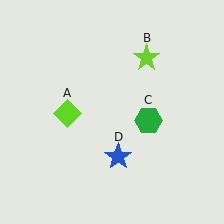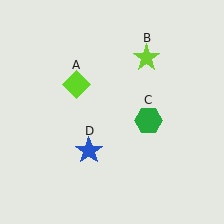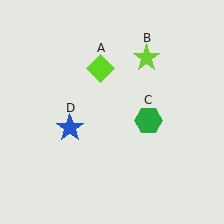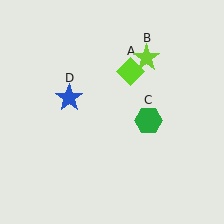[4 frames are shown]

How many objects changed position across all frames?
2 objects changed position: lime diamond (object A), blue star (object D).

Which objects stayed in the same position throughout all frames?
Lime star (object B) and green hexagon (object C) remained stationary.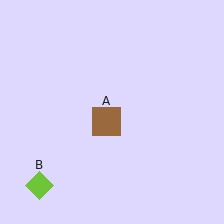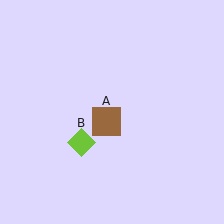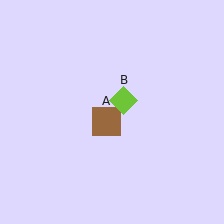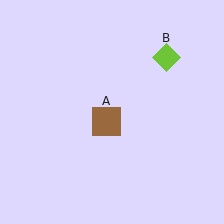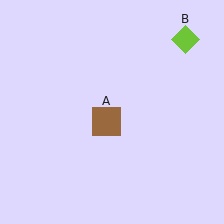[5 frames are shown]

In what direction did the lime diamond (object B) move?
The lime diamond (object B) moved up and to the right.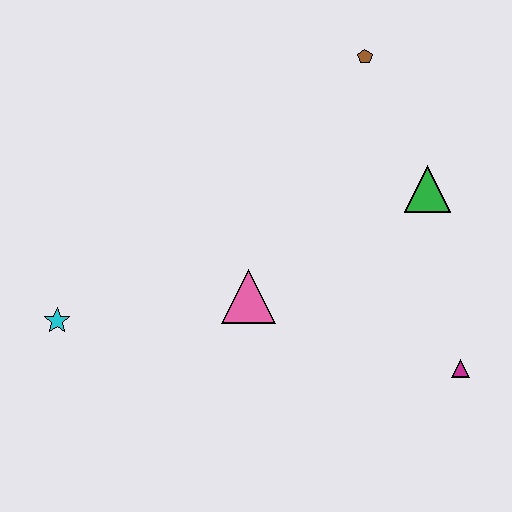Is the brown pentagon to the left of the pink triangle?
No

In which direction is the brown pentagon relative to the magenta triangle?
The brown pentagon is above the magenta triangle.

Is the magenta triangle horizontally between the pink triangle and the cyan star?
No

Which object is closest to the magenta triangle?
The green triangle is closest to the magenta triangle.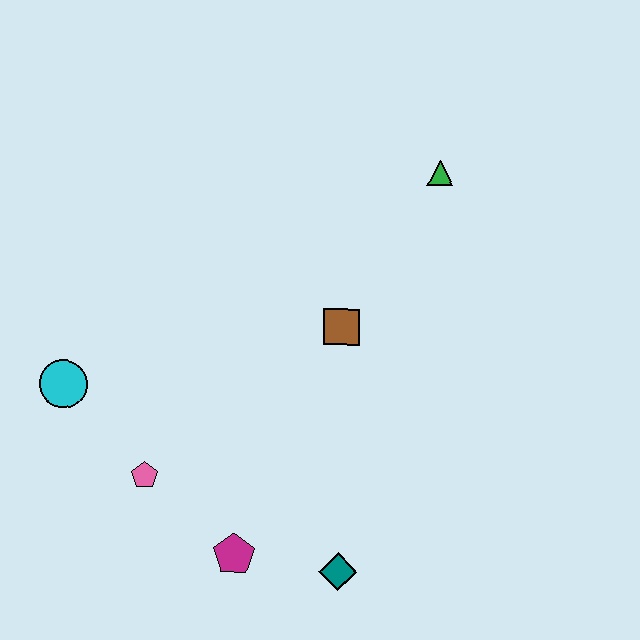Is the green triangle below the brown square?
No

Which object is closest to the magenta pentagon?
The teal diamond is closest to the magenta pentagon.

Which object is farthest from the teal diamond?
The green triangle is farthest from the teal diamond.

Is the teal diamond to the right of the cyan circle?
Yes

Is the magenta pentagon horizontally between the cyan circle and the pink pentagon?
No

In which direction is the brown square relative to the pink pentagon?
The brown square is to the right of the pink pentagon.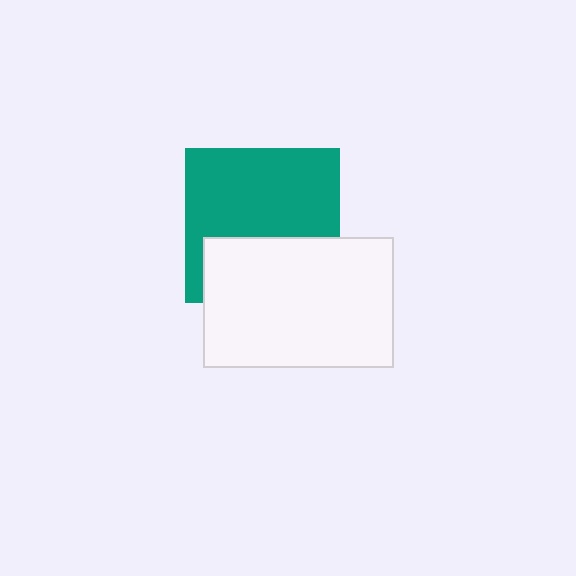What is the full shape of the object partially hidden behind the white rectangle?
The partially hidden object is a teal square.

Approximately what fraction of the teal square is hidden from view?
Roughly 37% of the teal square is hidden behind the white rectangle.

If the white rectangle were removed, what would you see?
You would see the complete teal square.